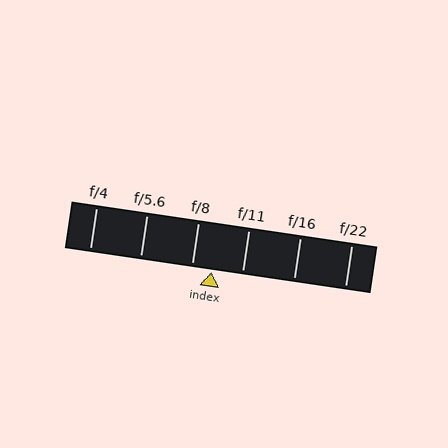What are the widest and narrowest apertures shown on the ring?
The widest aperture shown is f/4 and the narrowest is f/22.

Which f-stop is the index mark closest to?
The index mark is closest to f/8.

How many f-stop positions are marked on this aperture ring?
There are 6 f-stop positions marked.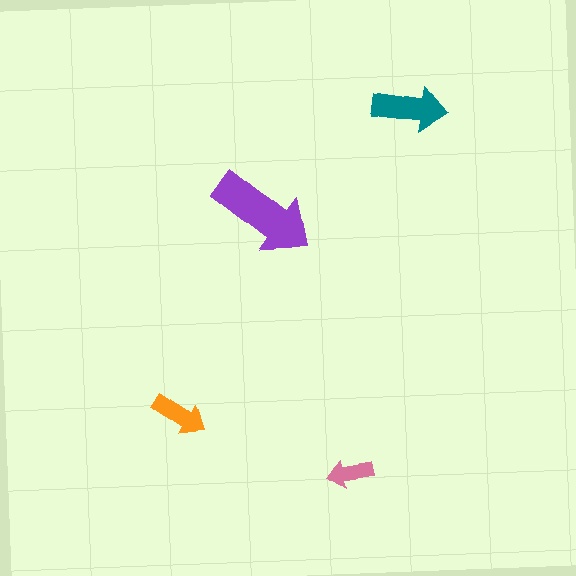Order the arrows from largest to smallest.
the purple one, the teal one, the orange one, the pink one.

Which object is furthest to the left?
The orange arrow is leftmost.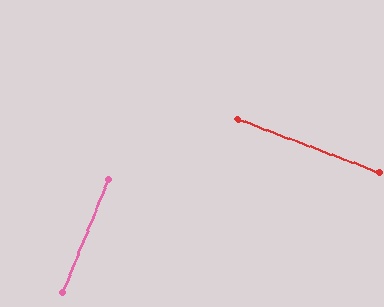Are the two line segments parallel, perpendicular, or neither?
Perpendicular — they meet at approximately 89°.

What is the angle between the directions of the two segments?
Approximately 89 degrees.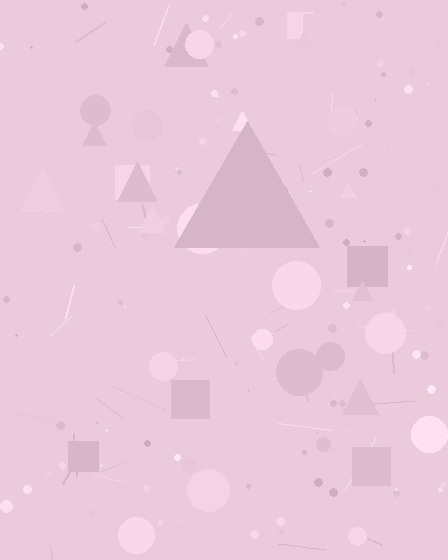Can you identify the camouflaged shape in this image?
The camouflaged shape is a triangle.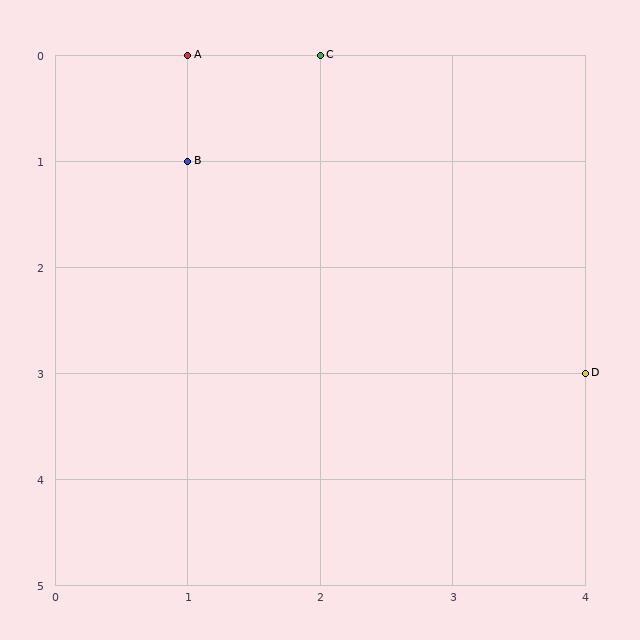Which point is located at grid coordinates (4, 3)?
Point D is at (4, 3).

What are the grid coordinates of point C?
Point C is at grid coordinates (2, 0).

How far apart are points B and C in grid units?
Points B and C are 1 column and 1 row apart (about 1.4 grid units diagonally).